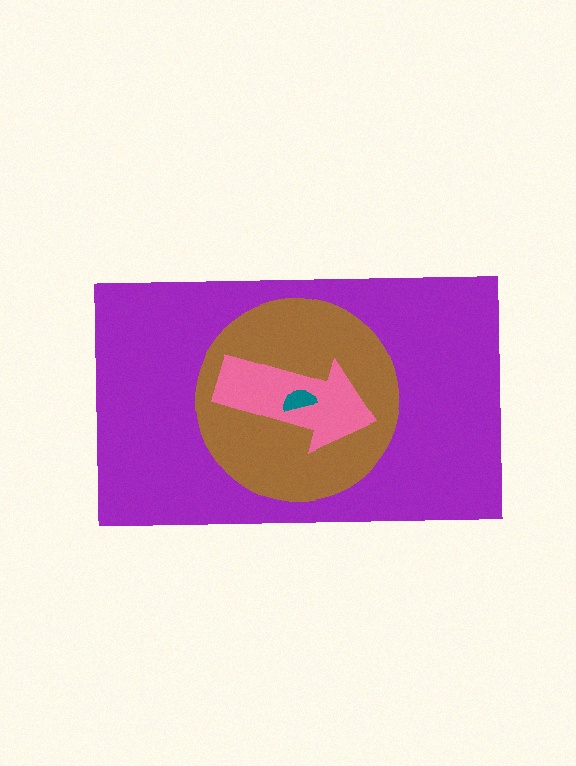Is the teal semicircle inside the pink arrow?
Yes.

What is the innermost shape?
The teal semicircle.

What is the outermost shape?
The purple rectangle.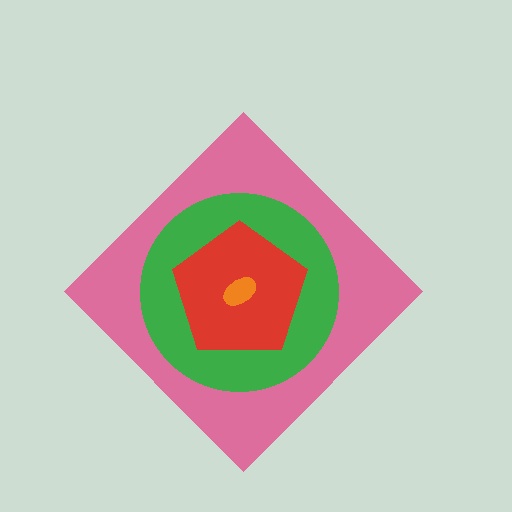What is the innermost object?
The orange ellipse.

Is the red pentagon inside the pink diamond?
Yes.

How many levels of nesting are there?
4.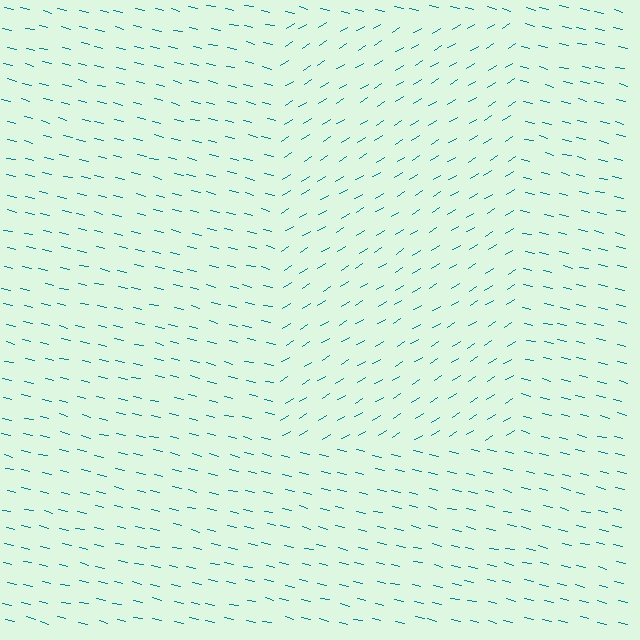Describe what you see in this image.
The image is filled with small teal line segments. A rectangle region in the image has lines oriented differently from the surrounding lines, creating a visible texture boundary.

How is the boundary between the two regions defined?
The boundary is defined purely by a change in line orientation (approximately 45 degrees difference). All lines are the same color and thickness.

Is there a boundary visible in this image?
Yes, there is a texture boundary formed by a change in line orientation.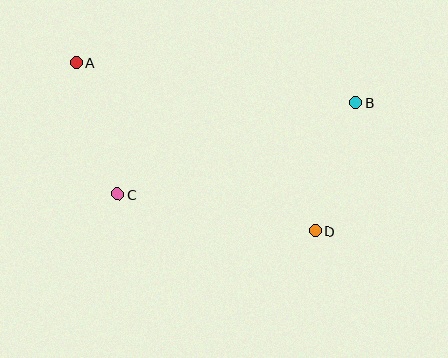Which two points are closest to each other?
Points B and D are closest to each other.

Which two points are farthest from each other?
Points A and D are farthest from each other.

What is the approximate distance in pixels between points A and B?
The distance between A and B is approximately 283 pixels.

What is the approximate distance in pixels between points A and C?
The distance between A and C is approximately 138 pixels.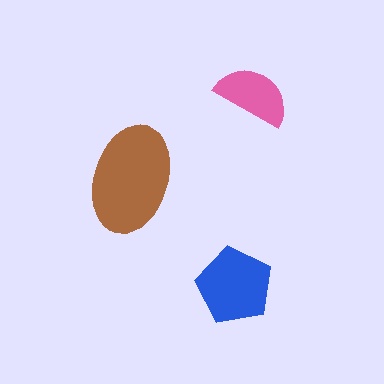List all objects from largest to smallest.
The brown ellipse, the blue pentagon, the pink semicircle.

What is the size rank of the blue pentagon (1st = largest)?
2nd.